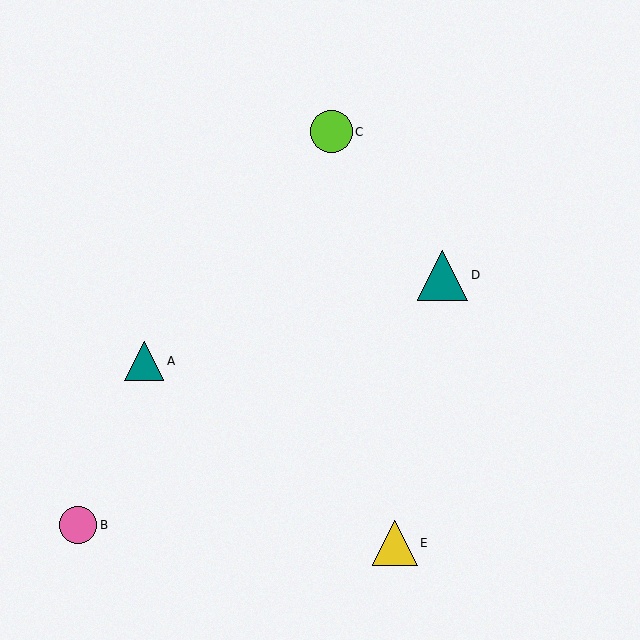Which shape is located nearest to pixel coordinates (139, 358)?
The teal triangle (labeled A) at (144, 361) is nearest to that location.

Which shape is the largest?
The teal triangle (labeled D) is the largest.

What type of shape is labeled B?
Shape B is a pink circle.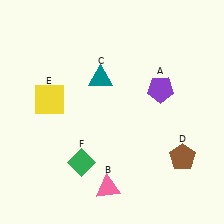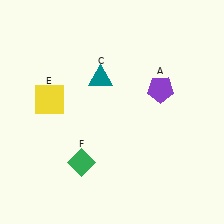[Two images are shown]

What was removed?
The brown pentagon (D), the pink triangle (B) were removed in Image 2.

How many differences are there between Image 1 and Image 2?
There are 2 differences between the two images.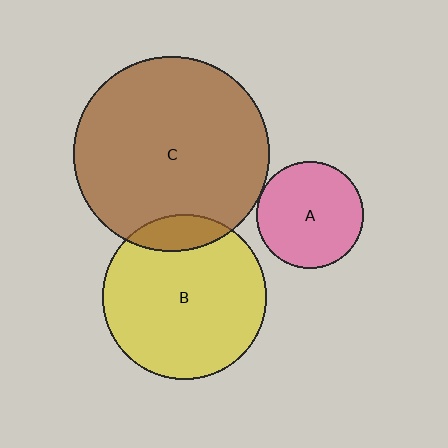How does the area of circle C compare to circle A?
Approximately 3.4 times.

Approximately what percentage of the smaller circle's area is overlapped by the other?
Approximately 15%.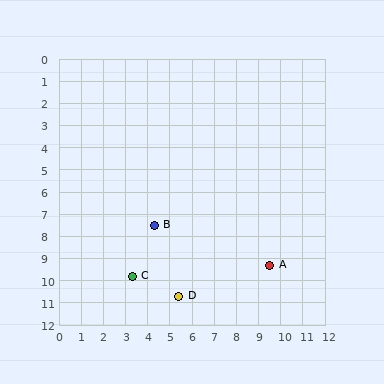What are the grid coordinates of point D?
Point D is at approximately (5.4, 10.7).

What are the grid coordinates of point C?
Point C is at approximately (3.3, 9.8).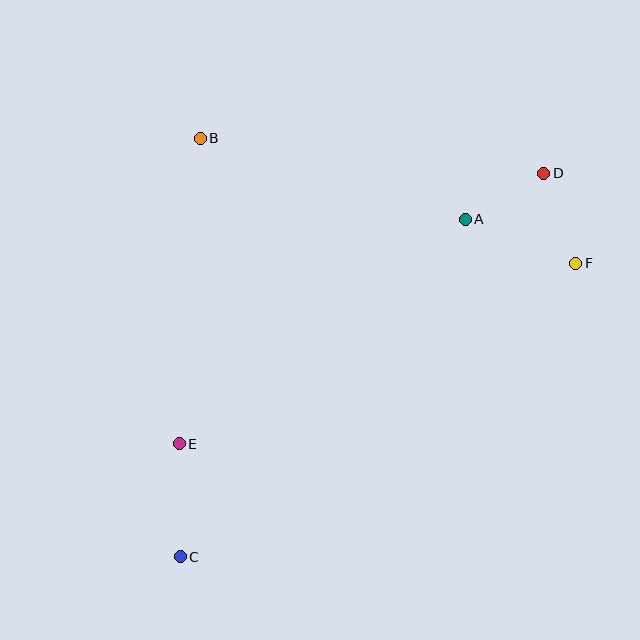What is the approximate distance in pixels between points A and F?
The distance between A and F is approximately 119 pixels.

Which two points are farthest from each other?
Points C and D are farthest from each other.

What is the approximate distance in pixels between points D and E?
The distance between D and E is approximately 454 pixels.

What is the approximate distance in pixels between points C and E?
The distance between C and E is approximately 113 pixels.